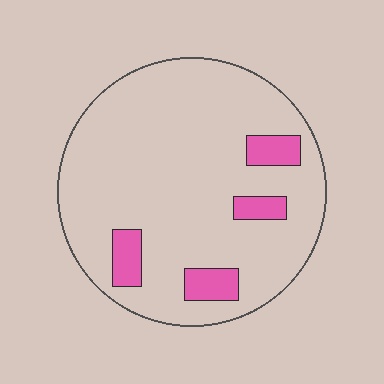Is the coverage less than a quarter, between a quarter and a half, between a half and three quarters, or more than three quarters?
Less than a quarter.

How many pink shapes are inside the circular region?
4.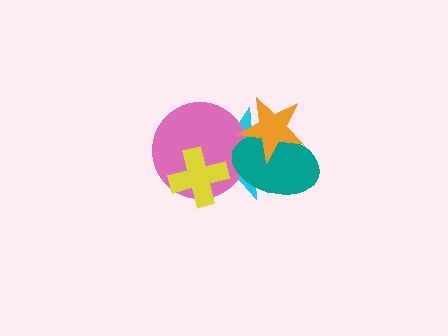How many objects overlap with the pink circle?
3 objects overlap with the pink circle.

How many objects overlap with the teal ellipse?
3 objects overlap with the teal ellipse.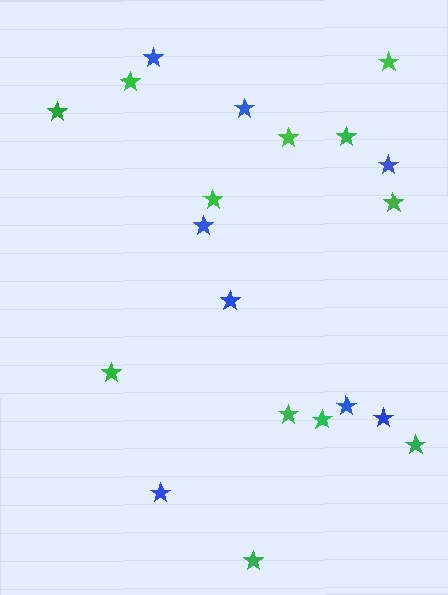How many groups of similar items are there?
There are 2 groups: one group of green stars (12) and one group of blue stars (8).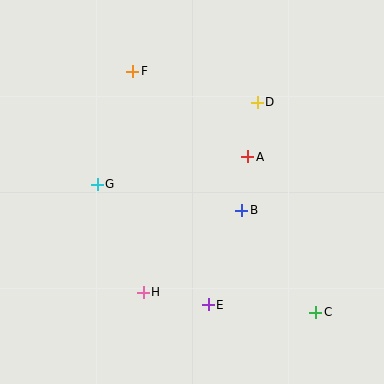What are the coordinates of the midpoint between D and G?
The midpoint between D and G is at (177, 143).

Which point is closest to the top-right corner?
Point D is closest to the top-right corner.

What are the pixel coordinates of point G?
Point G is at (97, 184).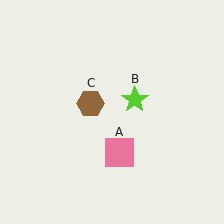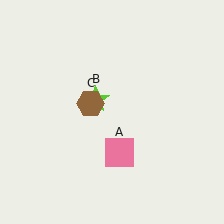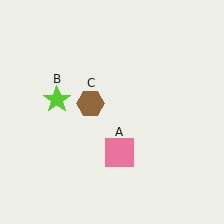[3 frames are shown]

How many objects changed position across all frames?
1 object changed position: lime star (object B).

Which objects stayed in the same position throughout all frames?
Pink square (object A) and brown hexagon (object C) remained stationary.